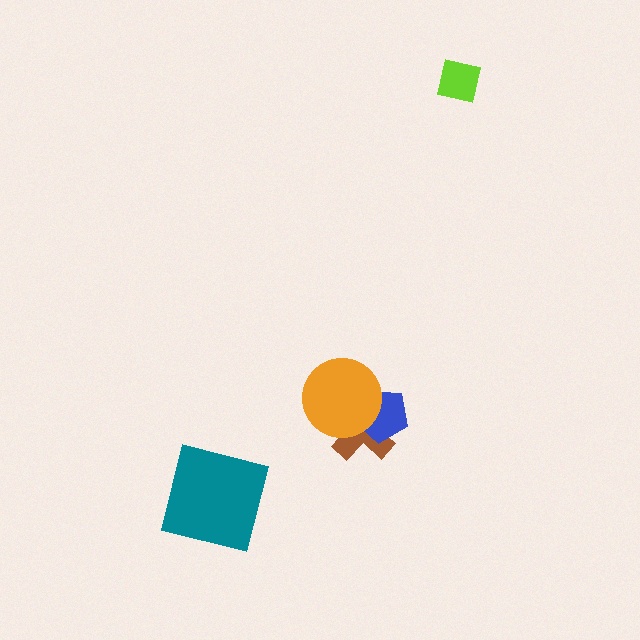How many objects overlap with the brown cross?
2 objects overlap with the brown cross.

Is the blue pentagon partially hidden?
Yes, it is partially covered by another shape.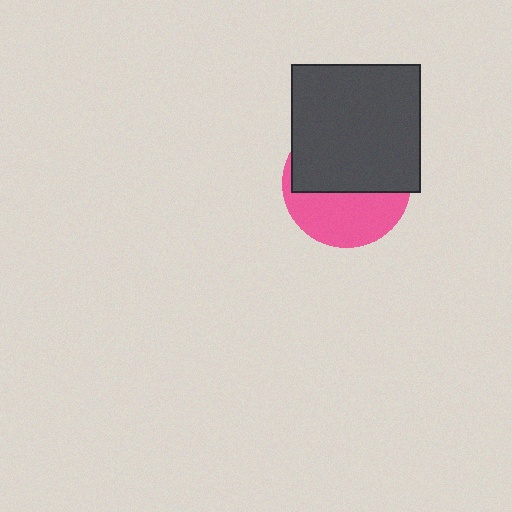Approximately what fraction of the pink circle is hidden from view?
Roughly 57% of the pink circle is hidden behind the dark gray square.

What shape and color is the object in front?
The object in front is a dark gray square.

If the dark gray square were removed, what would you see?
You would see the complete pink circle.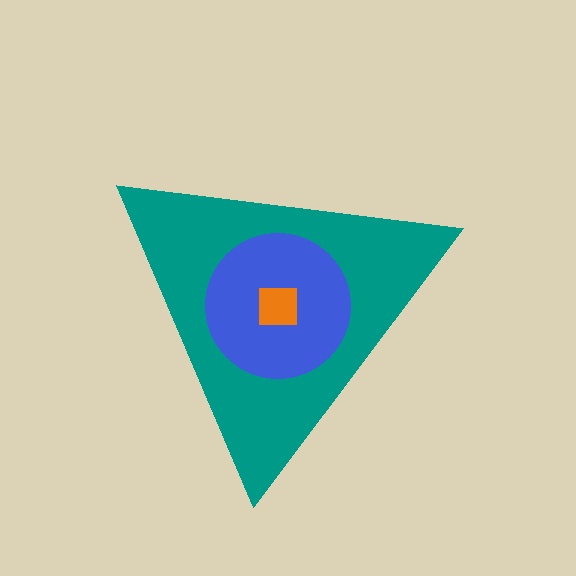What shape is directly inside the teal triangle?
The blue circle.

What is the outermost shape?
The teal triangle.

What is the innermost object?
The orange square.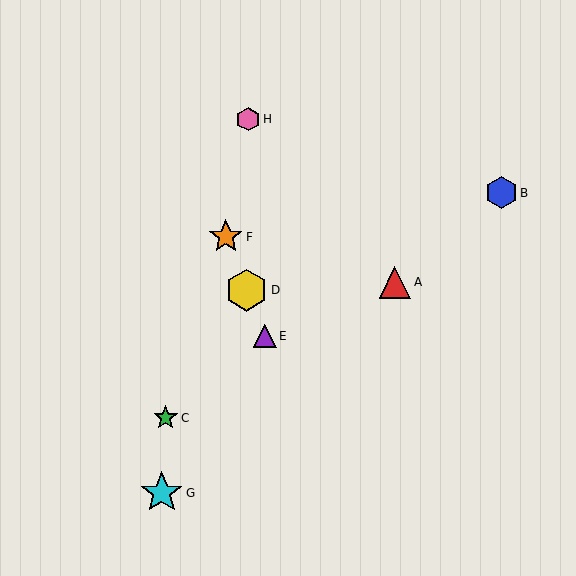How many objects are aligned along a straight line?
3 objects (D, E, F) are aligned along a straight line.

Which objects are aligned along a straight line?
Objects D, E, F are aligned along a straight line.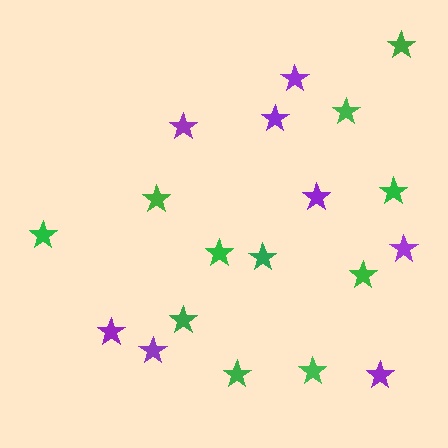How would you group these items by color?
There are 2 groups: one group of green stars (11) and one group of purple stars (8).